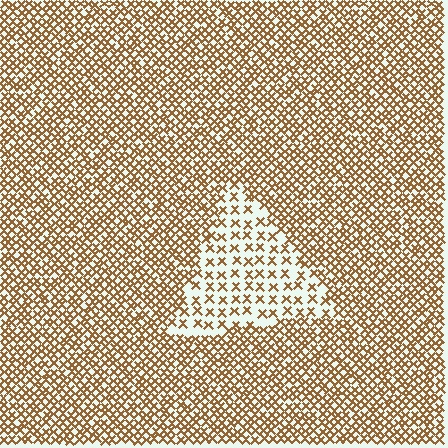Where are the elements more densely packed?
The elements are more densely packed outside the triangle boundary.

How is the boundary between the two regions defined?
The boundary is defined by a change in element density (approximately 2.3x ratio). All elements are the same color, size, and shape.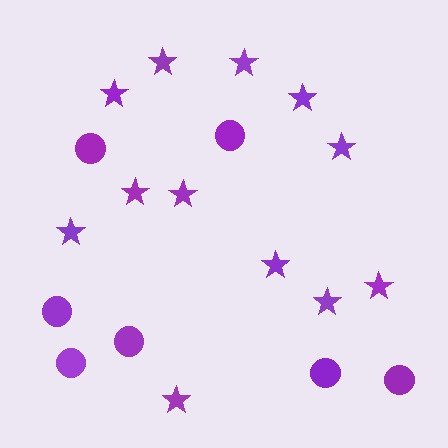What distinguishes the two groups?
There are 2 groups: one group of stars (12) and one group of circles (7).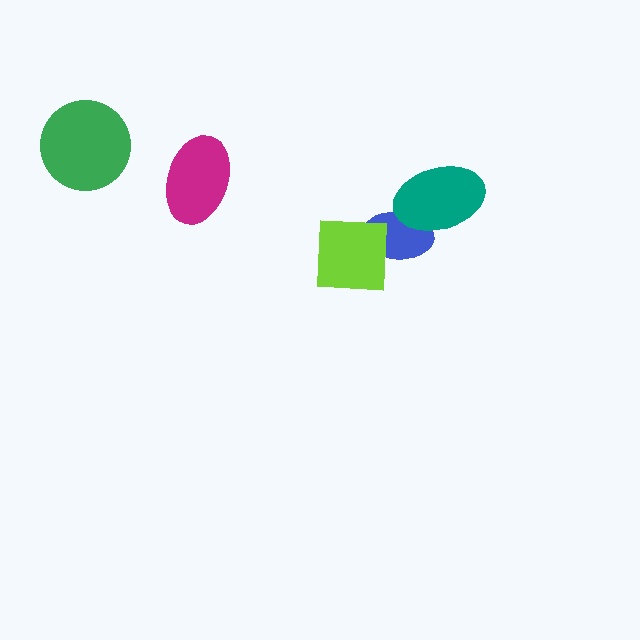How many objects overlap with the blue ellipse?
2 objects overlap with the blue ellipse.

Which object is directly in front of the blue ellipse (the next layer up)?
The lime square is directly in front of the blue ellipse.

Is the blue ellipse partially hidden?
Yes, it is partially covered by another shape.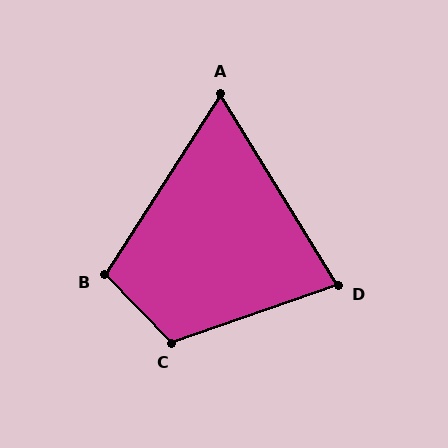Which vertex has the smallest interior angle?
A, at approximately 65 degrees.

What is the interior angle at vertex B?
Approximately 103 degrees (obtuse).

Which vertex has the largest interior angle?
C, at approximately 115 degrees.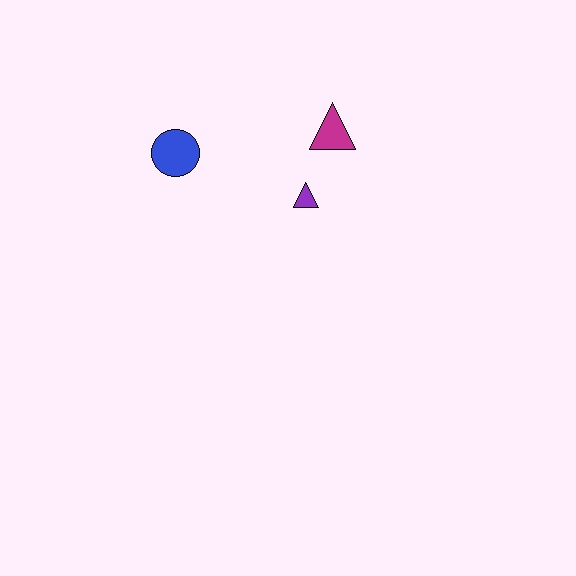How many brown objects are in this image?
There are no brown objects.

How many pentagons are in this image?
There are no pentagons.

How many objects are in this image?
There are 3 objects.